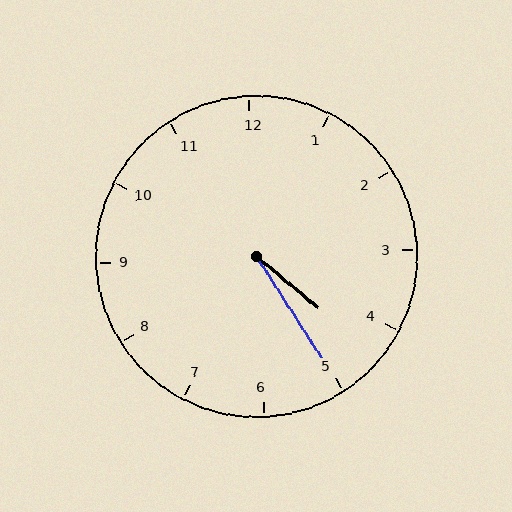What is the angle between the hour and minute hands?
Approximately 18 degrees.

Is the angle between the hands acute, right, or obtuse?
It is acute.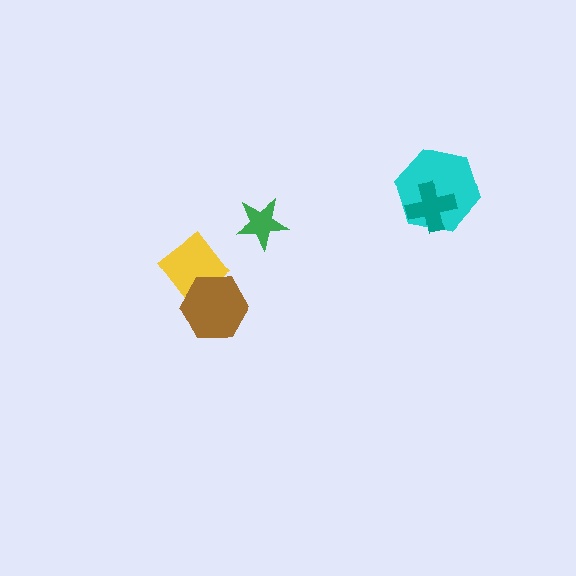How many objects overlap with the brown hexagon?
1 object overlaps with the brown hexagon.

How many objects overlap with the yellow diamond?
1 object overlaps with the yellow diamond.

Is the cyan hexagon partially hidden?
Yes, it is partially covered by another shape.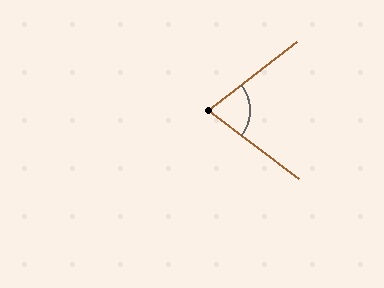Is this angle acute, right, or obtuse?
It is acute.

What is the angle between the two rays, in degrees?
Approximately 75 degrees.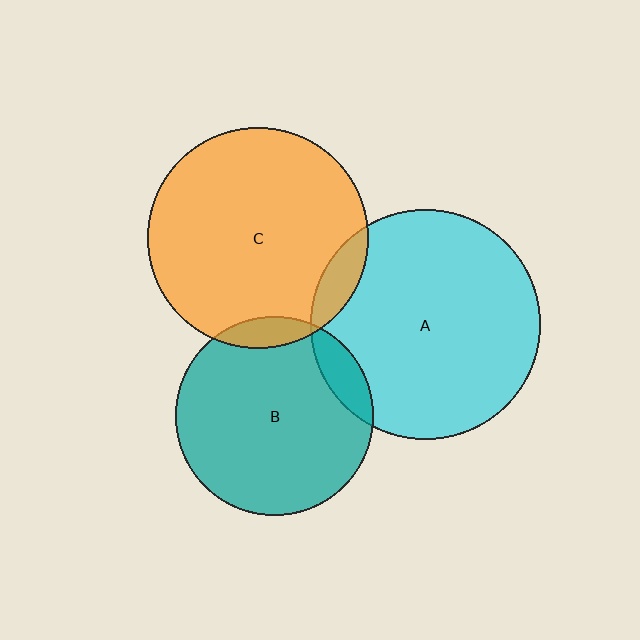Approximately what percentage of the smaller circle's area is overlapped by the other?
Approximately 10%.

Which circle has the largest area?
Circle A (cyan).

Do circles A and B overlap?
Yes.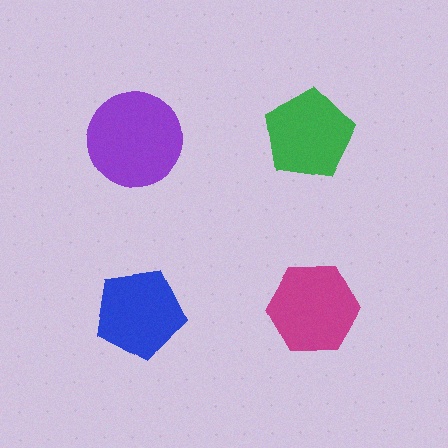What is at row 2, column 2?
A magenta hexagon.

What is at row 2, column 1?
A blue pentagon.